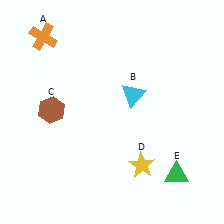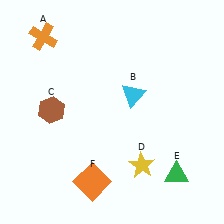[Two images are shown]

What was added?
An orange square (F) was added in Image 2.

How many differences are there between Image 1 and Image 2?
There is 1 difference between the two images.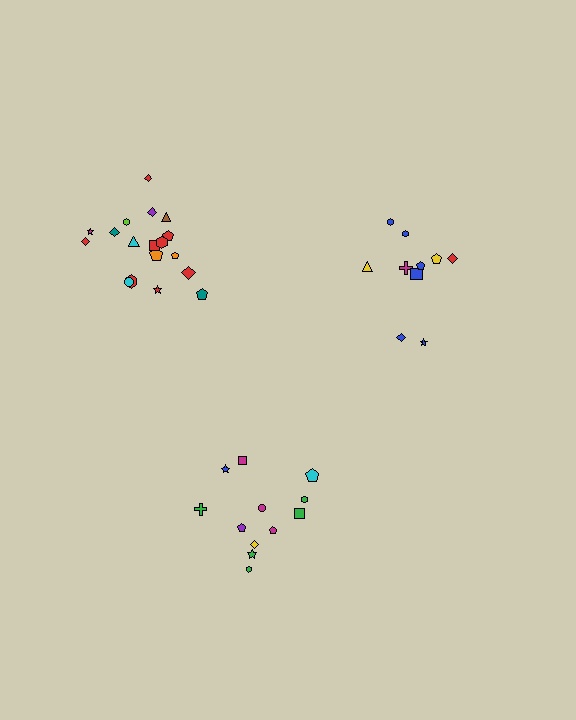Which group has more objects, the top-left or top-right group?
The top-left group.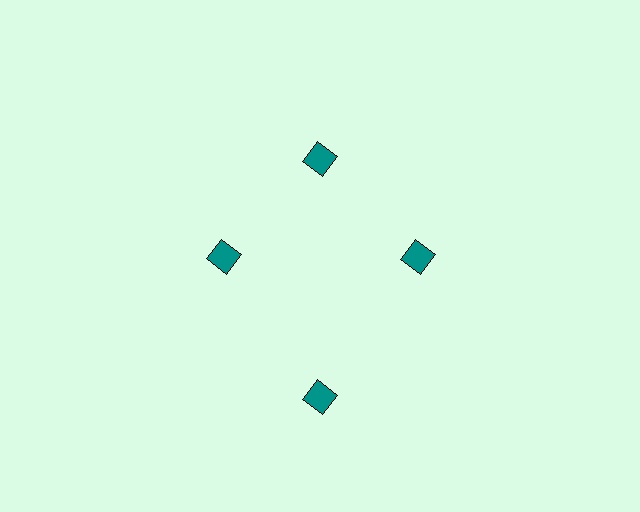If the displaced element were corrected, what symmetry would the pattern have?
It would have 4-fold rotational symmetry — the pattern would map onto itself every 90 degrees.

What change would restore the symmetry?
The symmetry would be restored by moving it inward, back onto the ring so that all 4 diamonds sit at equal angles and equal distance from the center.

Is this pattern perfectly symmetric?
No. The 4 teal diamonds are arranged in a ring, but one element near the 6 o'clock position is pushed outward from the center, breaking the 4-fold rotational symmetry.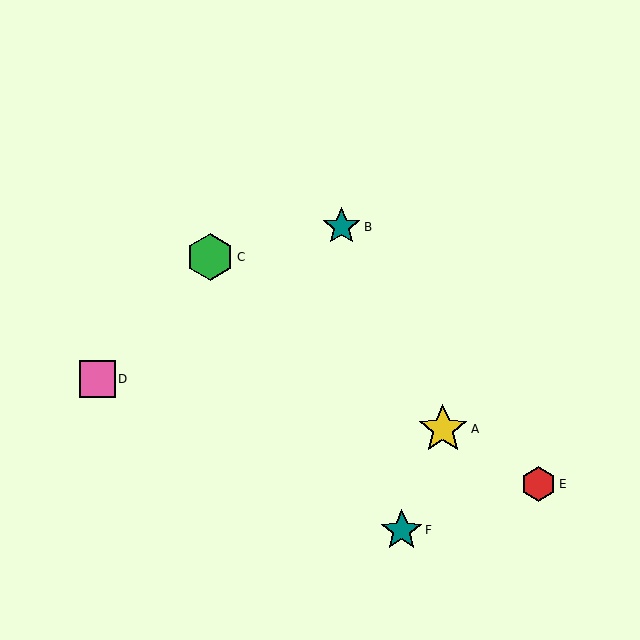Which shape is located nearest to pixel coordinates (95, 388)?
The pink square (labeled D) at (97, 379) is nearest to that location.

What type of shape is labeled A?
Shape A is a yellow star.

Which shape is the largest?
The yellow star (labeled A) is the largest.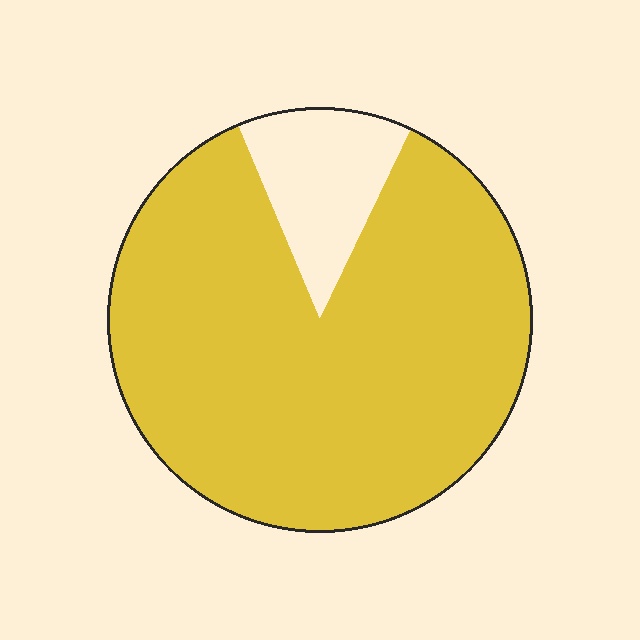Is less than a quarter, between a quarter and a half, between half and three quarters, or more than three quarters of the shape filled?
More than three quarters.